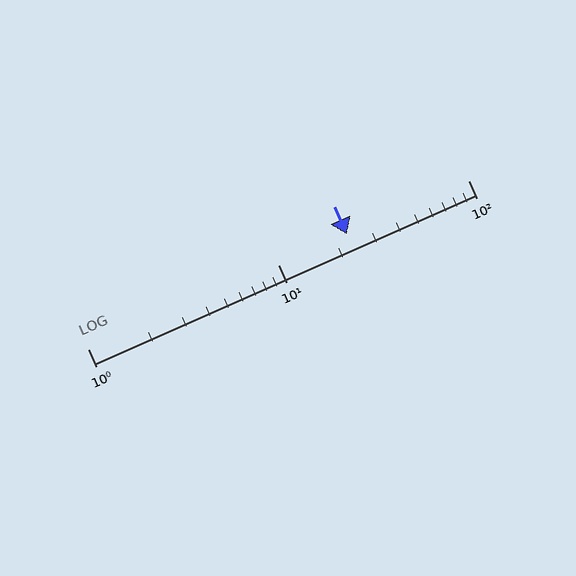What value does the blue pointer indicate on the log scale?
The pointer indicates approximately 23.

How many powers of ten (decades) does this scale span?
The scale spans 2 decades, from 1 to 100.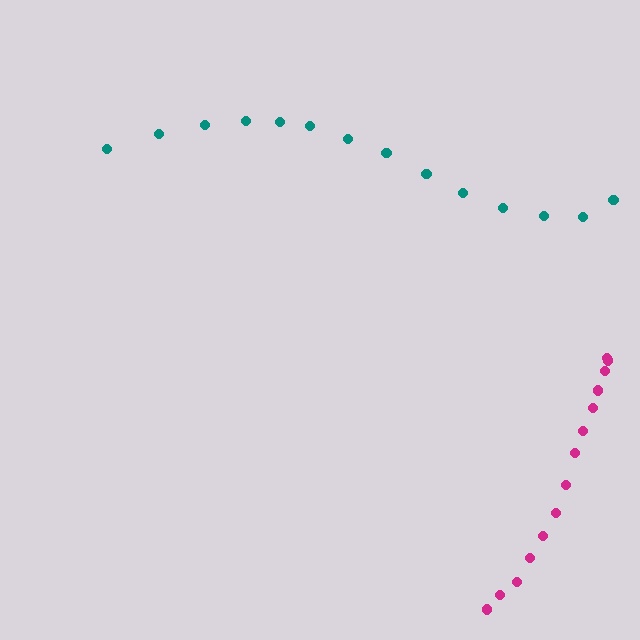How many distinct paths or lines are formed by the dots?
There are 2 distinct paths.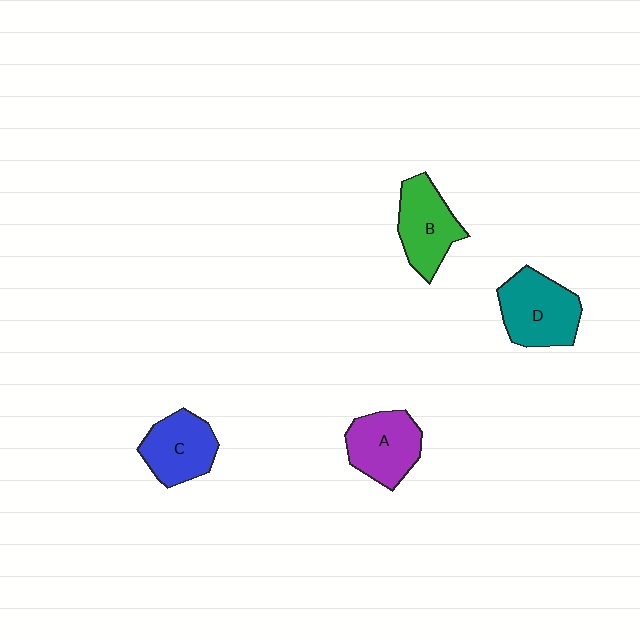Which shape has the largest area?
Shape D (teal).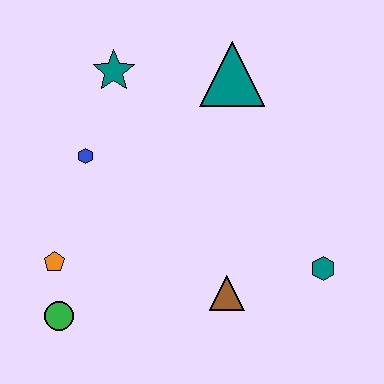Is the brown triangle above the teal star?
No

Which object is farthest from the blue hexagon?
The teal hexagon is farthest from the blue hexagon.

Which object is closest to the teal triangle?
The teal star is closest to the teal triangle.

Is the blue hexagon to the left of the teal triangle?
Yes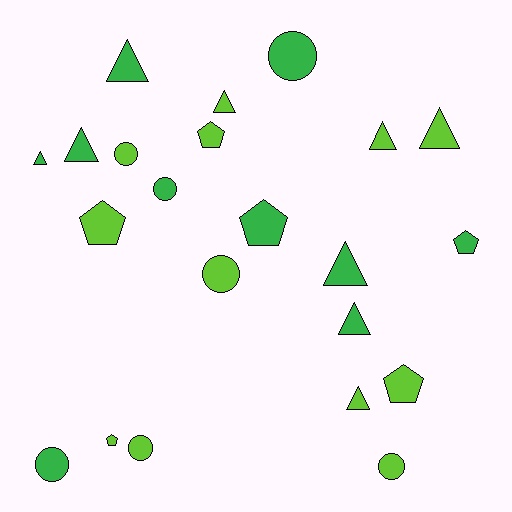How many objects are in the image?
There are 22 objects.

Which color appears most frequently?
Lime, with 12 objects.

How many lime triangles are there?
There are 4 lime triangles.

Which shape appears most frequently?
Triangle, with 9 objects.